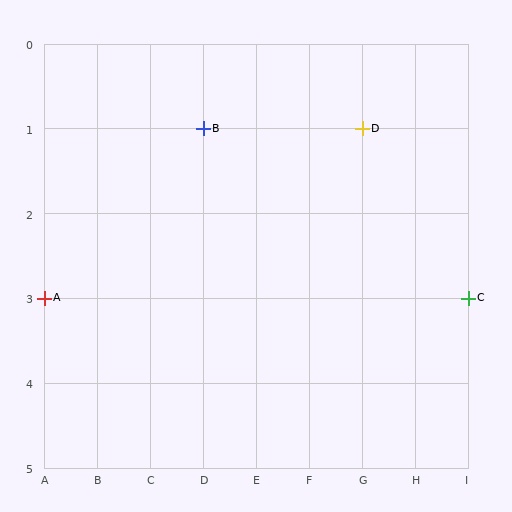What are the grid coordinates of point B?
Point B is at grid coordinates (D, 1).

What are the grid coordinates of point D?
Point D is at grid coordinates (G, 1).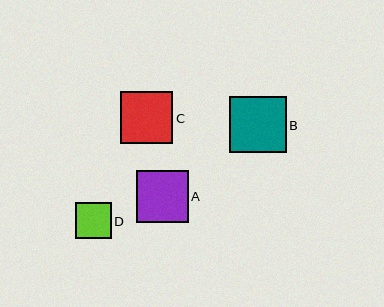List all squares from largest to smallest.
From largest to smallest: B, C, A, D.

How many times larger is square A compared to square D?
Square A is approximately 1.4 times the size of square D.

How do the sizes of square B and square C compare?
Square B and square C are approximately the same size.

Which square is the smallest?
Square D is the smallest with a size of approximately 36 pixels.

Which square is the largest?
Square B is the largest with a size of approximately 56 pixels.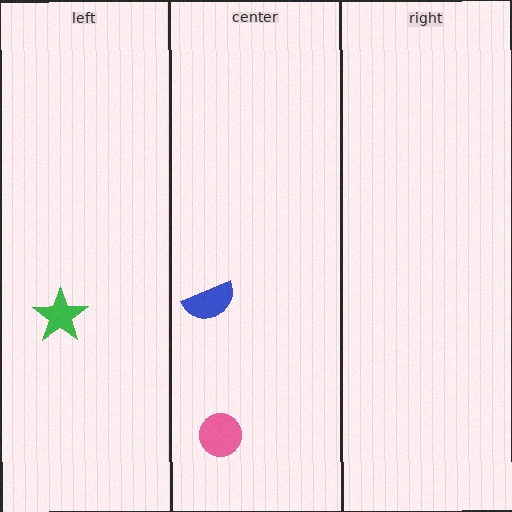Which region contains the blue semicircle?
The center region.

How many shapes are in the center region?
2.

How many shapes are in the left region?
1.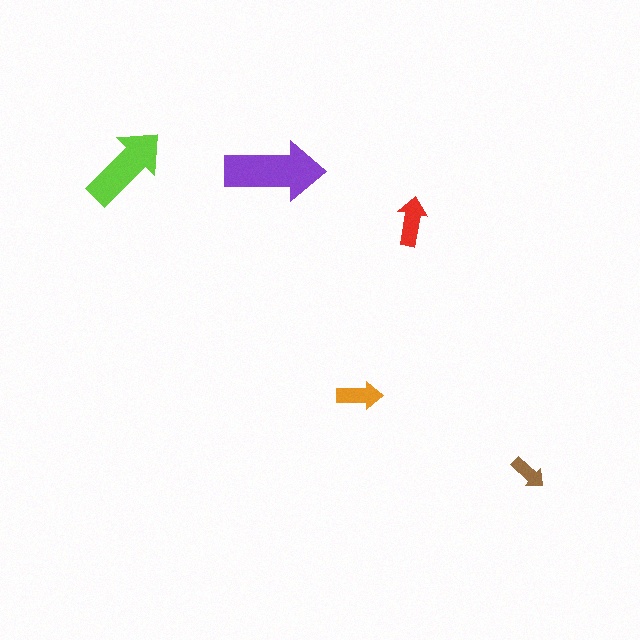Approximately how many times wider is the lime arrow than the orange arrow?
About 2 times wider.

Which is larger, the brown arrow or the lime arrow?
The lime one.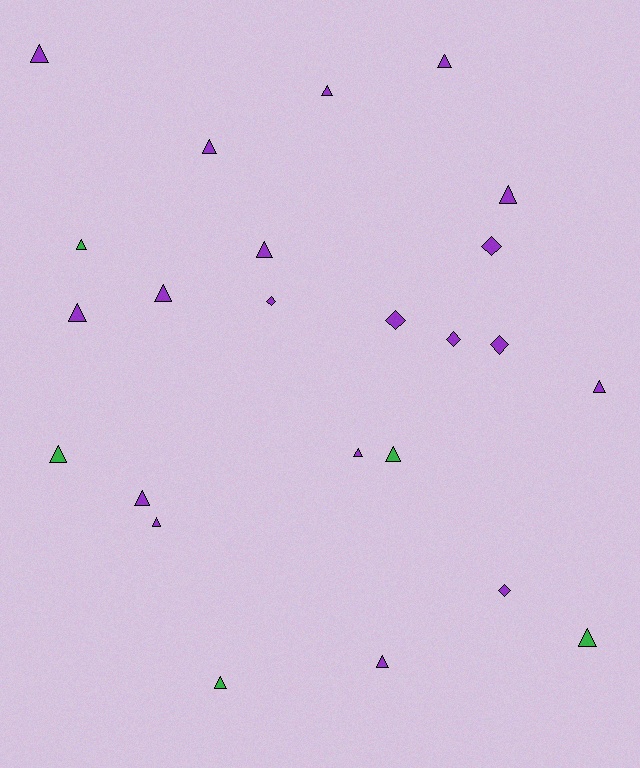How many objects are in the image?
There are 24 objects.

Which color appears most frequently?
Purple, with 19 objects.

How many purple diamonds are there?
There are 6 purple diamonds.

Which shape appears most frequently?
Triangle, with 18 objects.